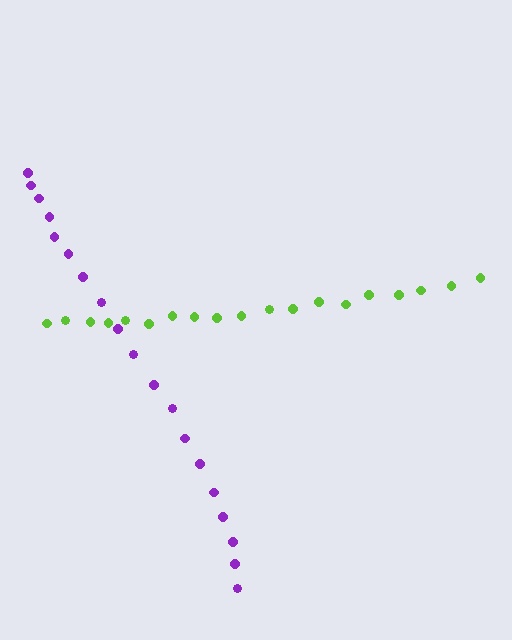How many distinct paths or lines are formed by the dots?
There are 2 distinct paths.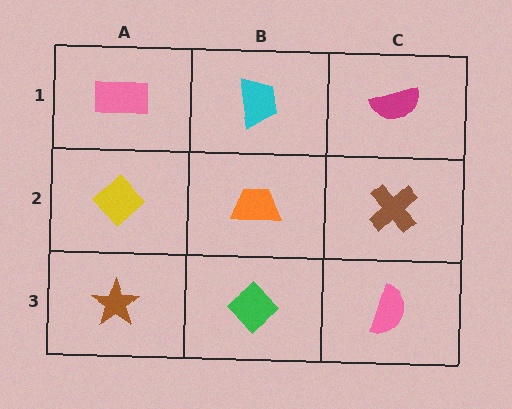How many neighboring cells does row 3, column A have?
2.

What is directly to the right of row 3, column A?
A green diamond.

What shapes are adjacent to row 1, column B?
An orange trapezoid (row 2, column B), a pink rectangle (row 1, column A), a magenta semicircle (row 1, column C).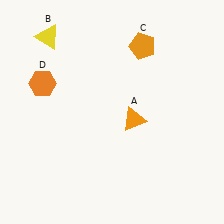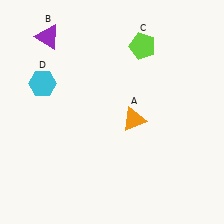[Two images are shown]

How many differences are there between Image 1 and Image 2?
There are 3 differences between the two images.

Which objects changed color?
B changed from yellow to purple. C changed from orange to lime. D changed from orange to cyan.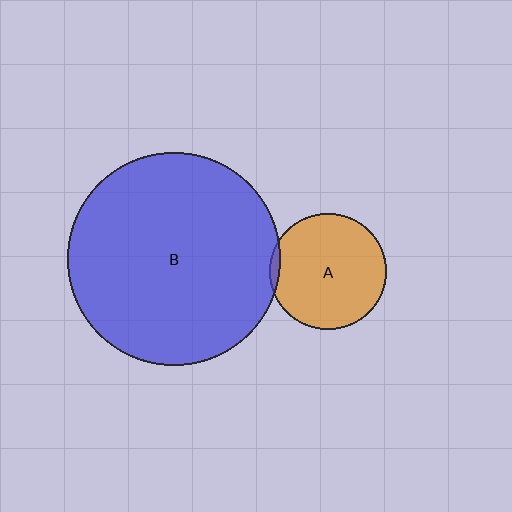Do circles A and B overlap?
Yes.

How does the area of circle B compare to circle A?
Approximately 3.3 times.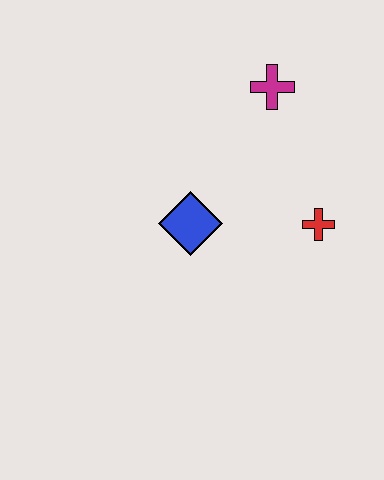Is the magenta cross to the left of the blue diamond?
No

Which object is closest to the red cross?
The blue diamond is closest to the red cross.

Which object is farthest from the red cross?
The magenta cross is farthest from the red cross.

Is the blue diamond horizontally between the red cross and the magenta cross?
No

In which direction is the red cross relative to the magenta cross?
The red cross is below the magenta cross.